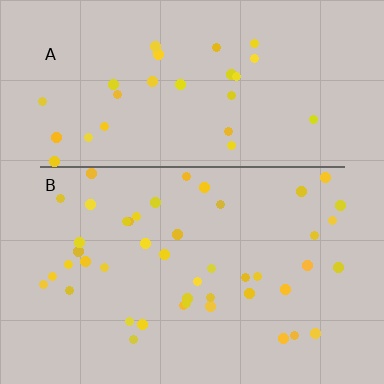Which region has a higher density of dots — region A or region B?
B (the bottom).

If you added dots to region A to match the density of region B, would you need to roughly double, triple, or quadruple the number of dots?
Approximately double.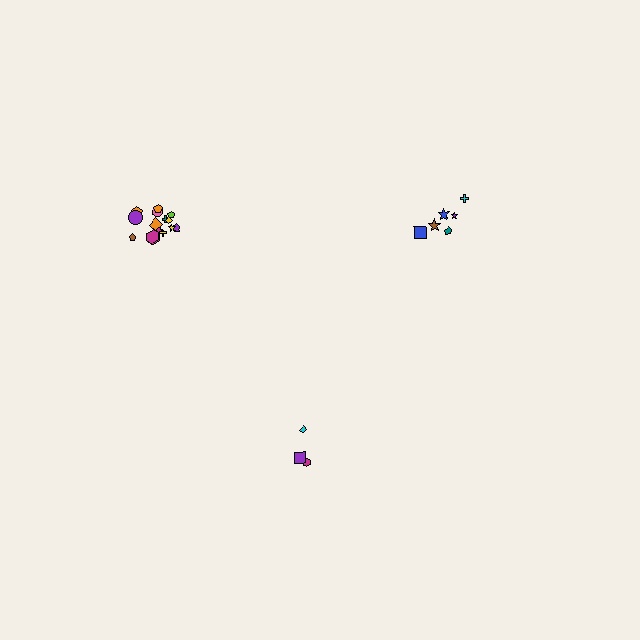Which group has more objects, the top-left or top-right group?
The top-left group.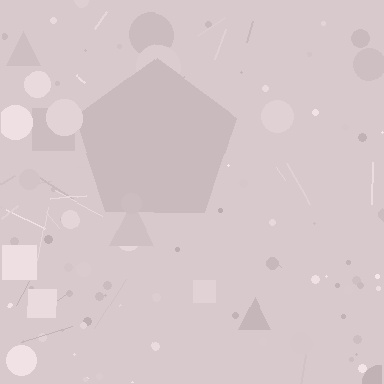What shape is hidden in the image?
A pentagon is hidden in the image.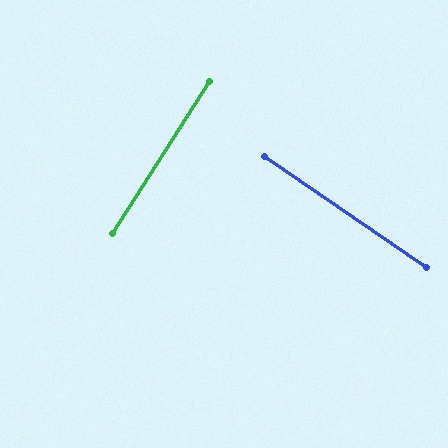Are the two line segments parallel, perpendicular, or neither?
Perpendicular — they meet at approximately 88°.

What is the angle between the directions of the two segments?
Approximately 88 degrees.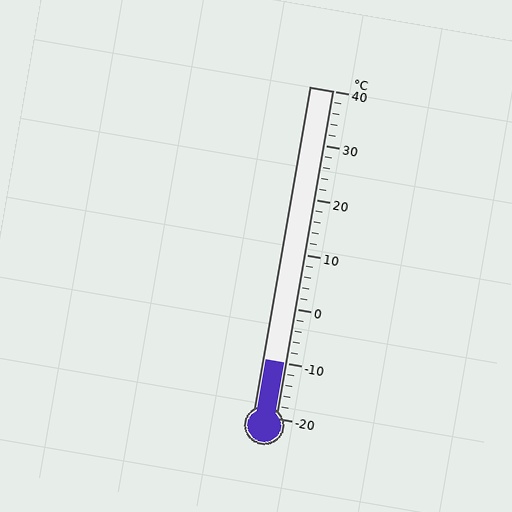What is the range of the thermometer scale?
The thermometer scale ranges from -20°C to 40°C.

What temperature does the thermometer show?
The thermometer shows approximately -10°C.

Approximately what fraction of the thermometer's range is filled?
The thermometer is filled to approximately 15% of its range.